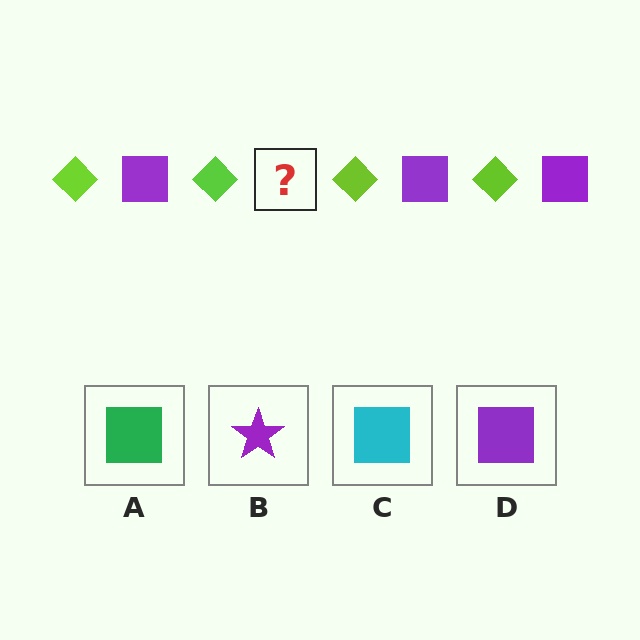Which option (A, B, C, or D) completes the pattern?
D.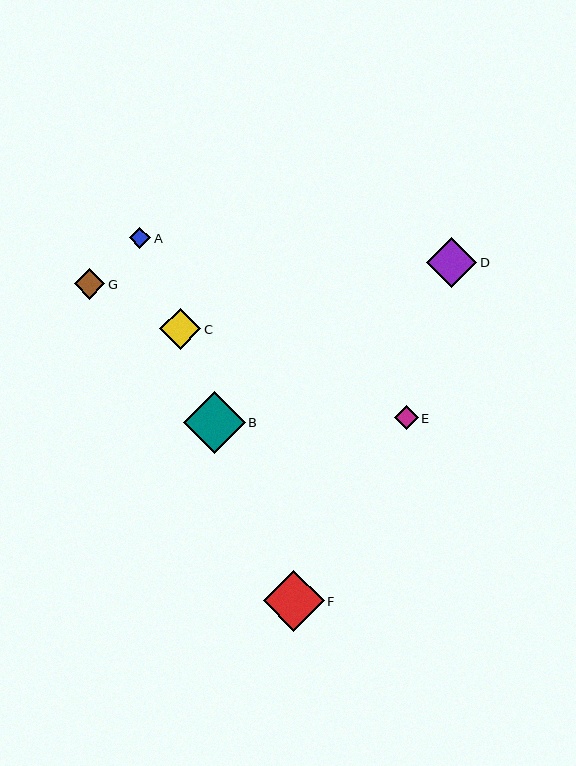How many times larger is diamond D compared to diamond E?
Diamond D is approximately 2.1 times the size of diamond E.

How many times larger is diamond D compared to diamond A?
Diamond D is approximately 2.3 times the size of diamond A.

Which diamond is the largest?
Diamond B is the largest with a size of approximately 62 pixels.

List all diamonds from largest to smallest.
From largest to smallest: B, F, D, C, G, E, A.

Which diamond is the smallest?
Diamond A is the smallest with a size of approximately 21 pixels.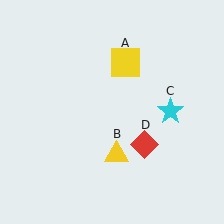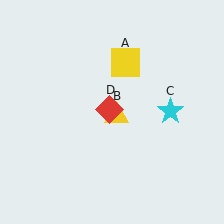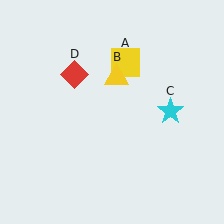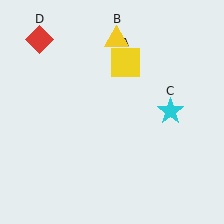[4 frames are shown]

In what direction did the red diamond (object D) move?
The red diamond (object D) moved up and to the left.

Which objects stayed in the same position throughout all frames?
Yellow square (object A) and cyan star (object C) remained stationary.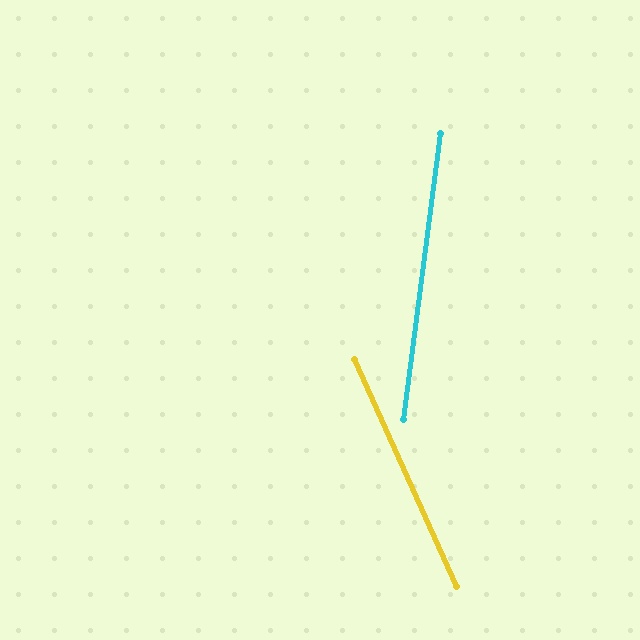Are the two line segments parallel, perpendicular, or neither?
Neither parallel nor perpendicular — they differ by about 31°.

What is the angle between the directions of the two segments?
Approximately 31 degrees.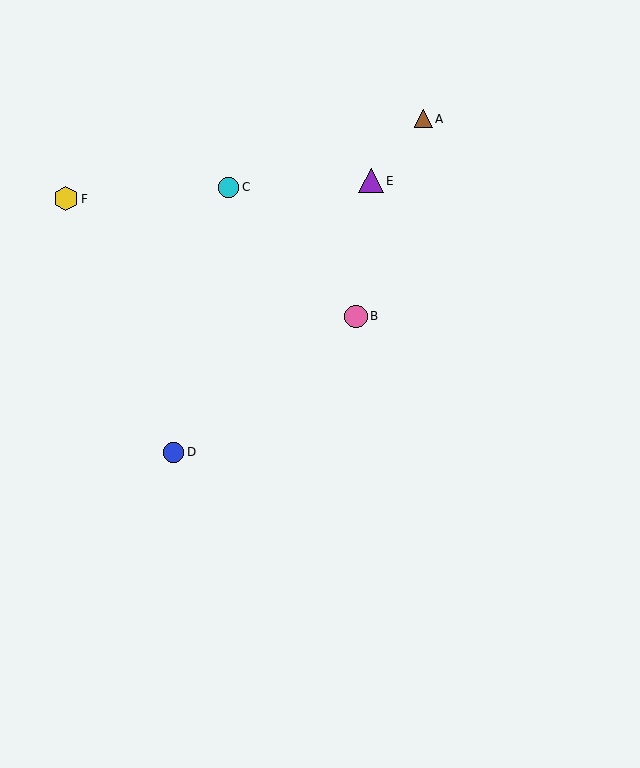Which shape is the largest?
The yellow hexagon (labeled F) is the largest.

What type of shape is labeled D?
Shape D is a blue circle.